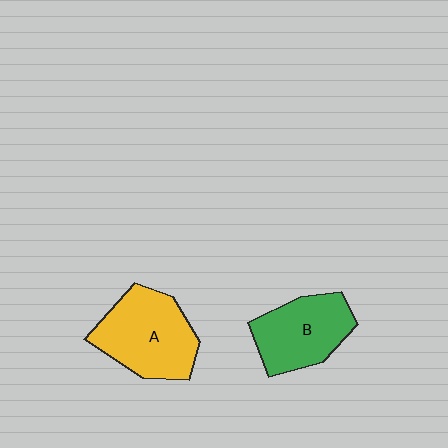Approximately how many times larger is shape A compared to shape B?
Approximately 1.2 times.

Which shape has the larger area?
Shape A (yellow).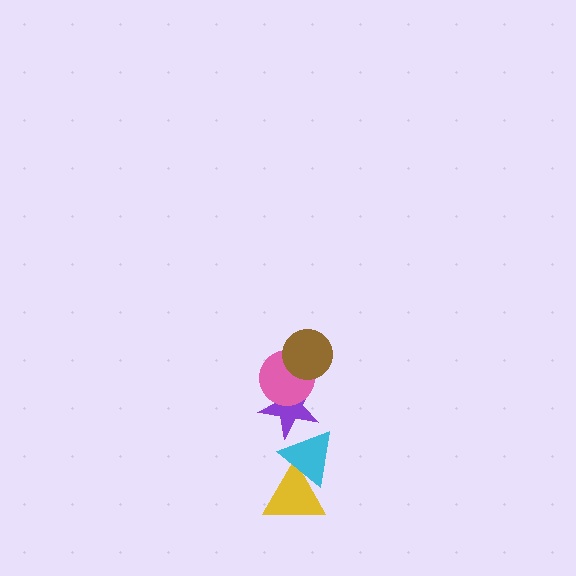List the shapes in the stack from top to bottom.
From top to bottom: the brown circle, the pink circle, the purple star, the cyan triangle, the yellow triangle.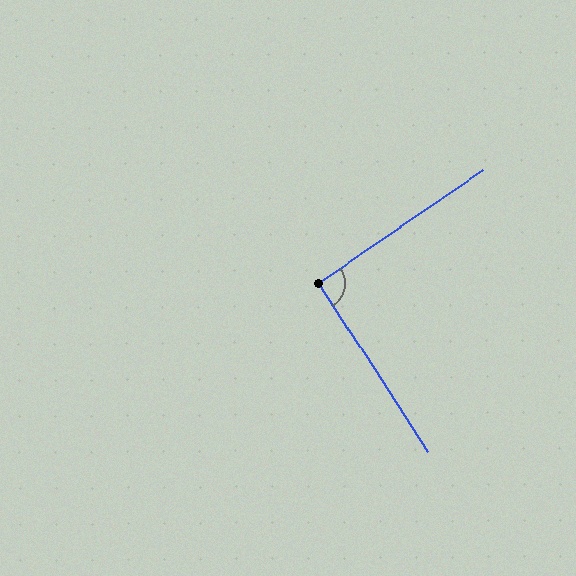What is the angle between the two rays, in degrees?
Approximately 91 degrees.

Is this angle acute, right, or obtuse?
It is approximately a right angle.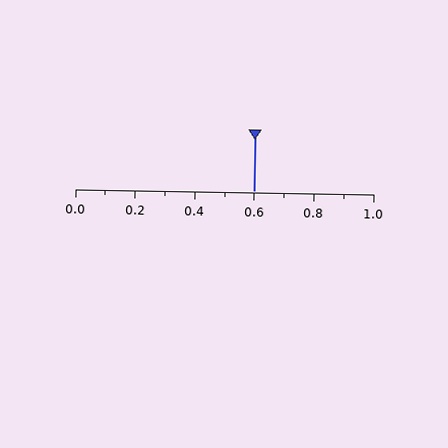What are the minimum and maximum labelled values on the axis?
The axis runs from 0.0 to 1.0.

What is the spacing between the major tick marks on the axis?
The major ticks are spaced 0.2 apart.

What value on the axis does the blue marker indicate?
The marker indicates approximately 0.6.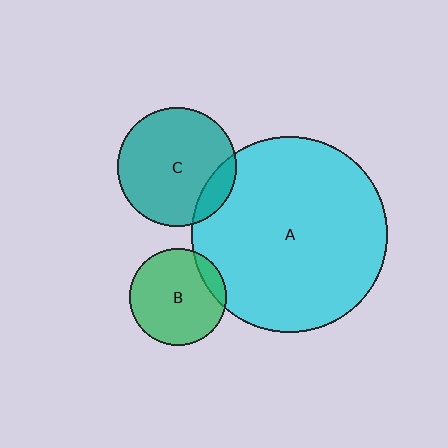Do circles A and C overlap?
Yes.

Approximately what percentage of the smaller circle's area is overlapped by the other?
Approximately 15%.